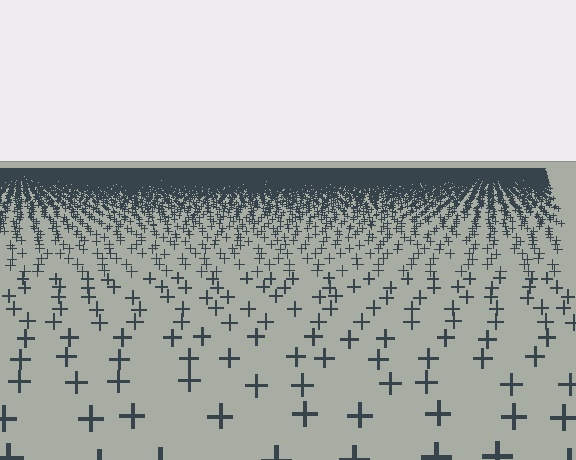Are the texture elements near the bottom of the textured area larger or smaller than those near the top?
Larger. Near the bottom, elements are closer to the viewer and appear at a bigger on-screen size.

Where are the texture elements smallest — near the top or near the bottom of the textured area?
Near the top.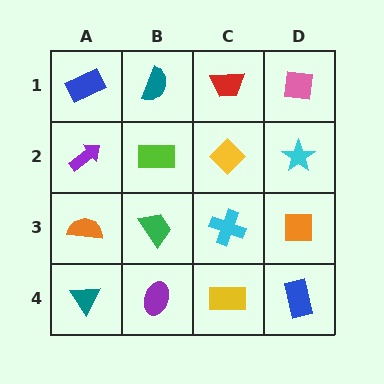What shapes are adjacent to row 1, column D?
A cyan star (row 2, column D), a red trapezoid (row 1, column C).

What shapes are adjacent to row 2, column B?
A teal semicircle (row 1, column B), a green trapezoid (row 3, column B), a purple arrow (row 2, column A), a yellow diamond (row 2, column C).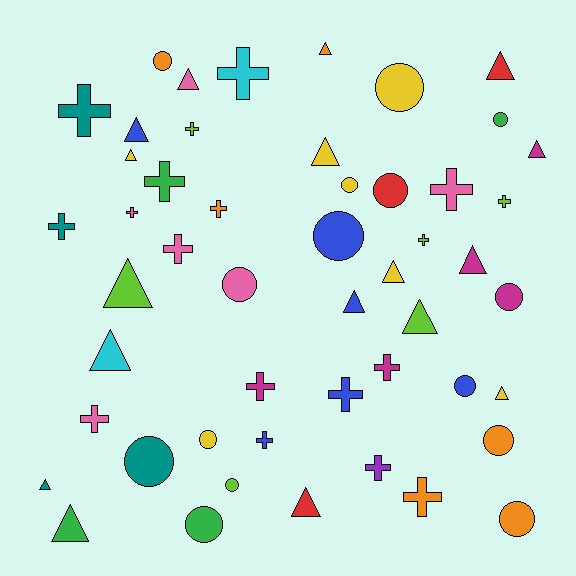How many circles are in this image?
There are 15 circles.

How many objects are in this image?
There are 50 objects.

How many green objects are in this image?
There are 4 green objects.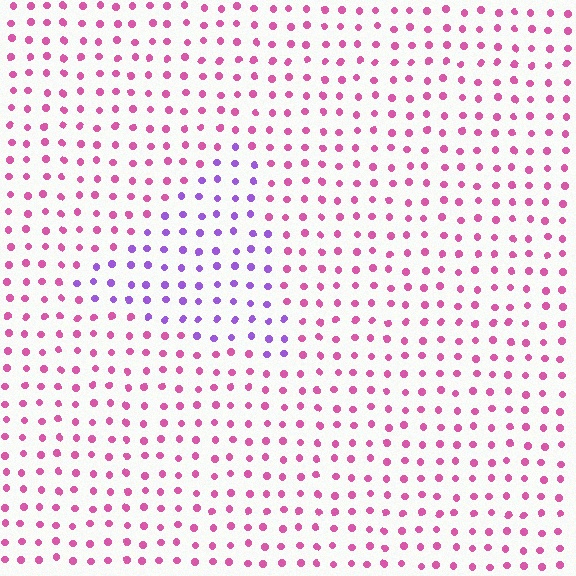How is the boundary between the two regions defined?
The boundary is defined purely by a slight shift in hue (about 50 degrees). Spacing, size, and orientation are identical on both sides.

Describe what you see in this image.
The image is filled with small pink elements in a uniform arrangement. A triangle-shaped region is visible where the elements are tinted to a slightly different hue, forming a subtle color boundary.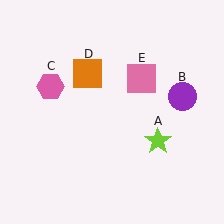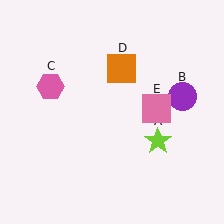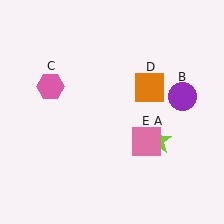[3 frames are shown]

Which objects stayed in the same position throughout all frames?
Lime star (object A) and purple circle (object B) and pink hexagon (object C) remained stationary.